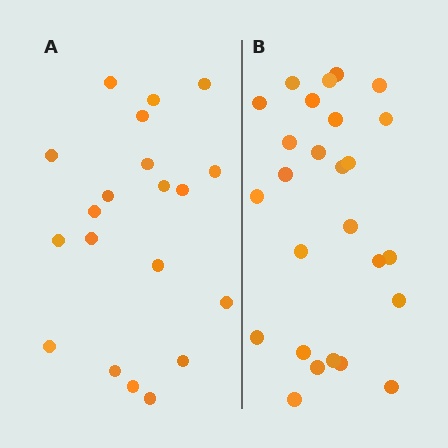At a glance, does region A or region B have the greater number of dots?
Region B (the right region) has more dots.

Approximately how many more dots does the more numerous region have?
Region B has about 6 more dots than region A.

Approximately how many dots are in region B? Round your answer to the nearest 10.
About 30 dots. (The exact count is 26, which rounds to 30.)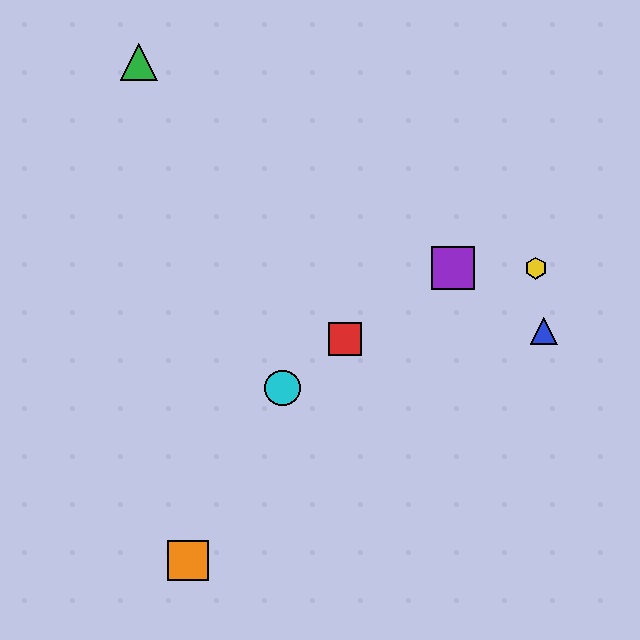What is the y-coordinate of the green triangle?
The green triangle is at y≈62.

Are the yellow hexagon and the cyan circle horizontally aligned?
No, the yellow hexagon is at y≈268 and the cyan circle is at y≈388.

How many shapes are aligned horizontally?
2 shapes (the yellow hexagon, the purple square) are aligned horizontally.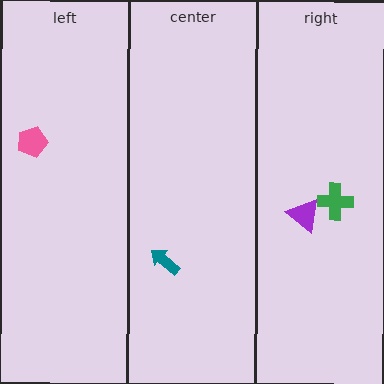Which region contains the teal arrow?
The center region.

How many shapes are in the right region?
2.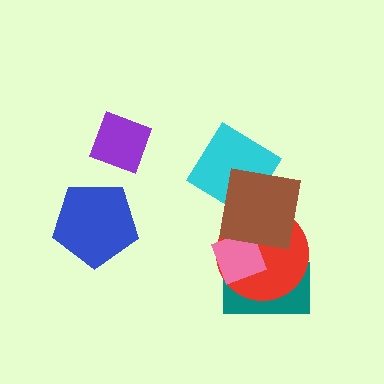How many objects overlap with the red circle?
3 objects overlap with the red circle.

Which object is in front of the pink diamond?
The brown square is in front of the pink diamond.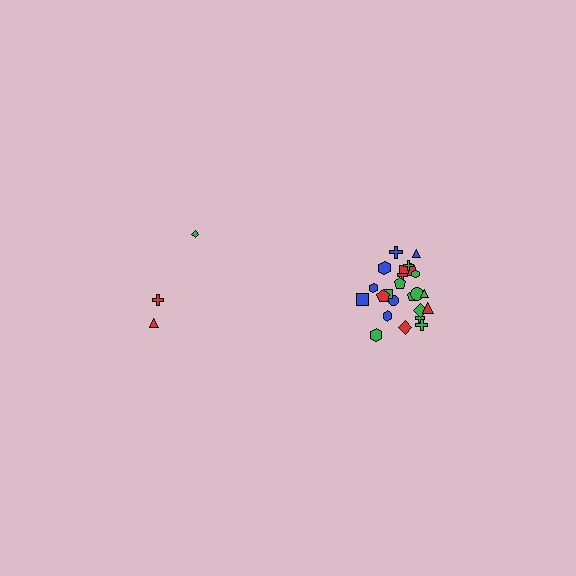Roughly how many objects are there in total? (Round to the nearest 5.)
Roughly 30 objects in total.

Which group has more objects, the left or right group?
The right group.